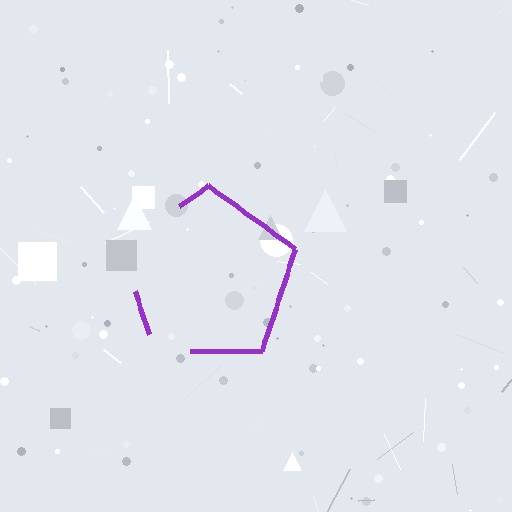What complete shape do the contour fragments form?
The contour fragments form a pentagon.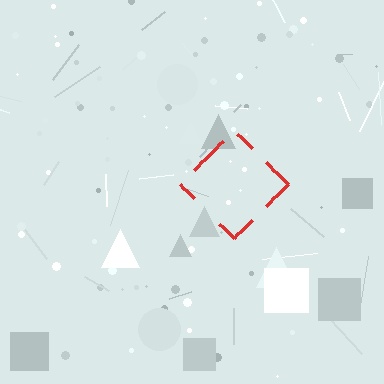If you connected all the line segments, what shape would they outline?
They would outline a diamond.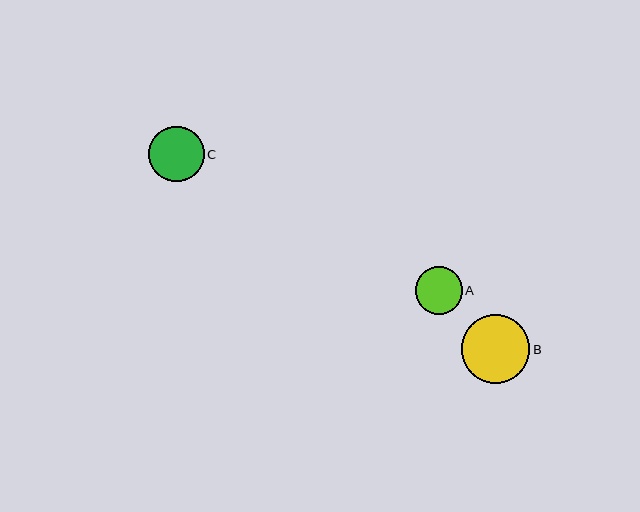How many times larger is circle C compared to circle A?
Circle C is approximately 1.2 times the size of circle A.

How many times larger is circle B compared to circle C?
Circle B is approximately 1.2 times the size of circle C.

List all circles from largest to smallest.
From largest to smallest: B, C, A.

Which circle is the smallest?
Circle A is the smallest with a size of approximately 47 pixels.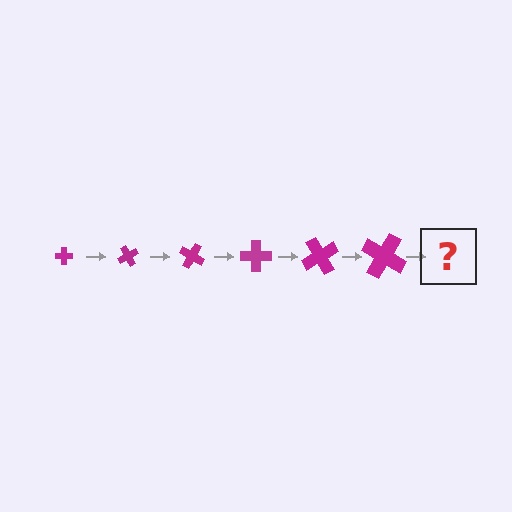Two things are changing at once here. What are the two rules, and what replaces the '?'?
The two rules are that the cross grows larger each step and it rotates 60 degrees each step. The '?' should be a cross, larger than the previous one and rotated 360 degrees from the start.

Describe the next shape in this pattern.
It should be a cross, larger than the previous one and rotated 360 degrees from the start.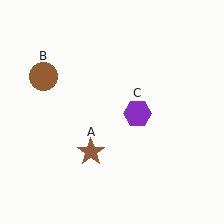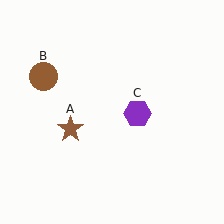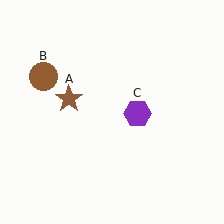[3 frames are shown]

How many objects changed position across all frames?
1 object changed position: brown star (object A).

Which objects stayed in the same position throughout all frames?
Brown circle (object B) and purple hexagon (object C) remained stationary.